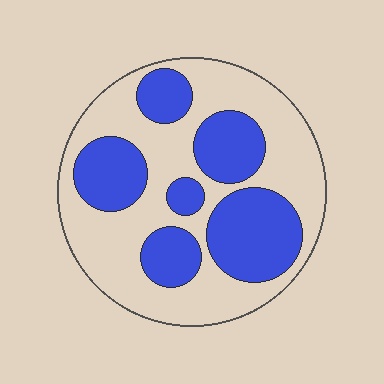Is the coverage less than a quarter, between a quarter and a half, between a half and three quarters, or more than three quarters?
Between a quarter and a half.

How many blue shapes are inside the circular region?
6.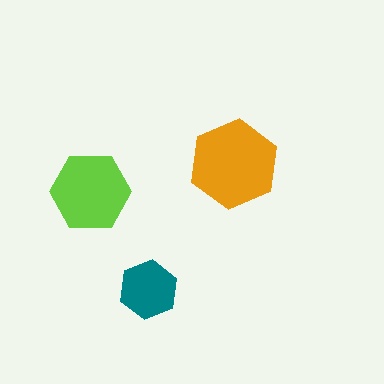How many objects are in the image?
There are 3 objects in the image.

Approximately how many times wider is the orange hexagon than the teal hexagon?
About 1.5 times wider.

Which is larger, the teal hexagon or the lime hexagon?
The lime one.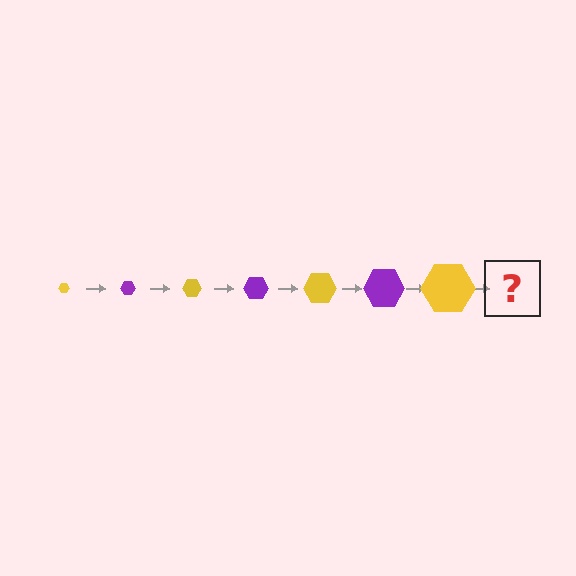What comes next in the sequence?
The next element should be a purple hexagon, larger than the previous one.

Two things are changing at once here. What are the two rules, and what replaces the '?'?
The two rules are that the hexagon grows larger each step and the color cycles through yellow and purple. The '?' should be a purple hexagon, larger than the previous one.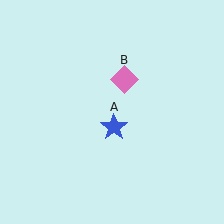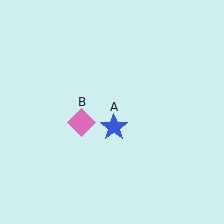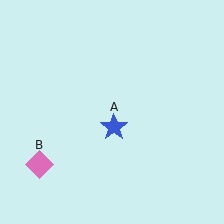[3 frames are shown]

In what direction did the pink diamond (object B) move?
The pink diamond (object B) moved down and to the left.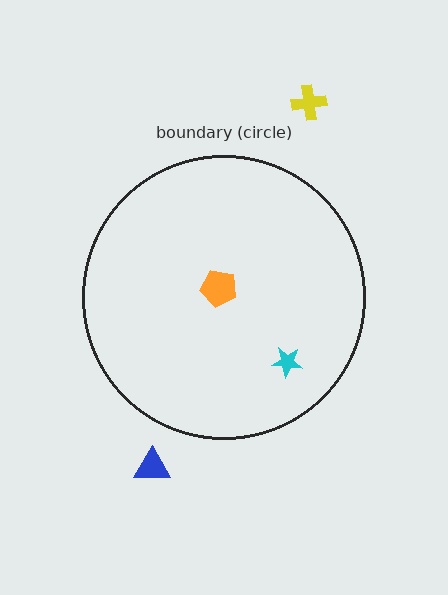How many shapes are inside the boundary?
2 inside, 2 outside.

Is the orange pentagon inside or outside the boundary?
Inside.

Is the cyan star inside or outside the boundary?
Inside.